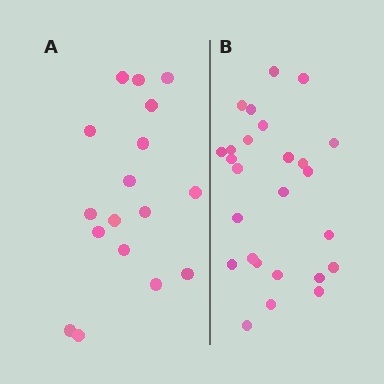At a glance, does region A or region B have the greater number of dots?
Region B (the right region) has more dots.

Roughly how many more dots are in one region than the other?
Region B has roughly 8 or so more dots than region A.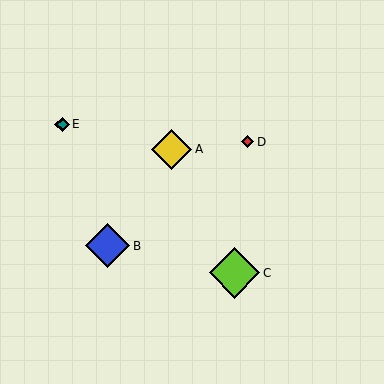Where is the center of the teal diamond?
The center of the teal diamond is at (62, 124).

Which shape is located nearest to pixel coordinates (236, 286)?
The lime diamond (labeled C) at (235, 273) is nearest to that location.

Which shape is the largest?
The lime diamond (labeled C) is the largest.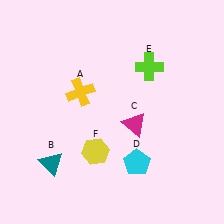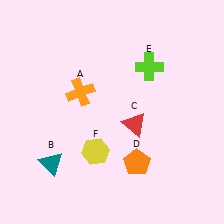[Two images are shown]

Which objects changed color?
A changed from yellow to orange. C changed from magenta to red. D changed from cyan to orange.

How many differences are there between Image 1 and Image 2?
There are 3 differences between the two images.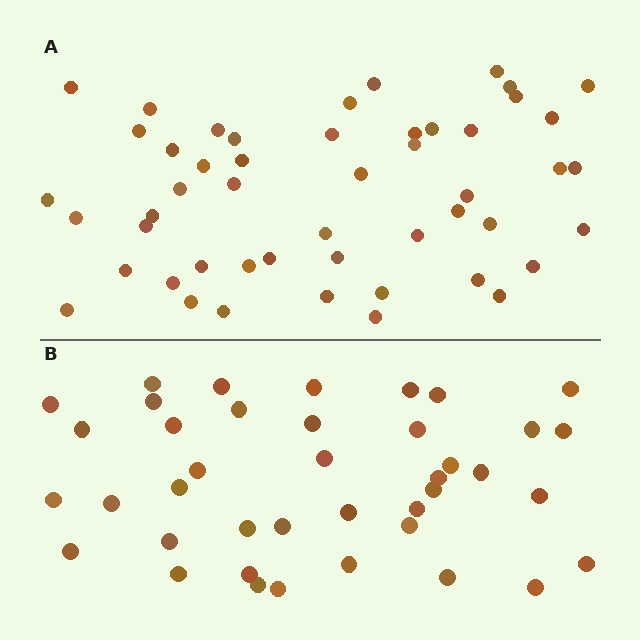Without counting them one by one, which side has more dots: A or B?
Region A (the top region) has more dots.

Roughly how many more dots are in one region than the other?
Region A has roughly 10 or so more dots than region B.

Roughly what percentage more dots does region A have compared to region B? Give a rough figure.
About 25% more.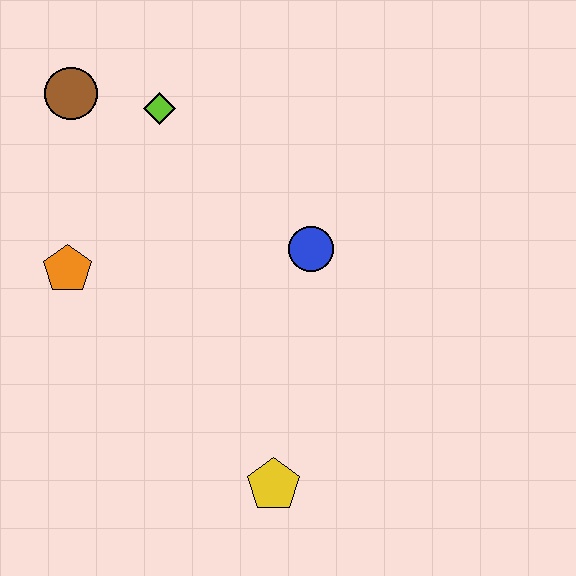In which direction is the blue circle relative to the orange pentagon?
The blue circle is to the right of the orange pentagon.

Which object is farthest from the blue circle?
The brown circle is farthest from the blue circle.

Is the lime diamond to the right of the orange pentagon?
Yes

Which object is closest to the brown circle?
The lime diamond is closest to the brown circle.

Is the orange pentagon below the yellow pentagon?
No